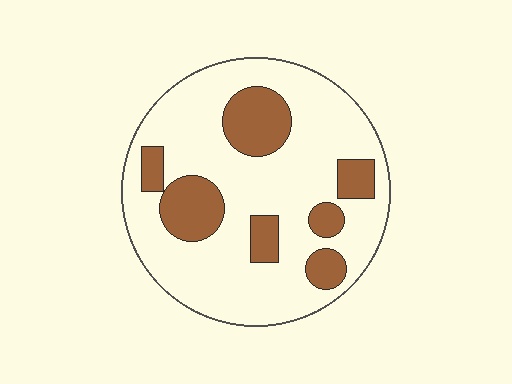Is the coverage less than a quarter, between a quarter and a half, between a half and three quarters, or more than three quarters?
Less than a quarter.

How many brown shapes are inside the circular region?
7.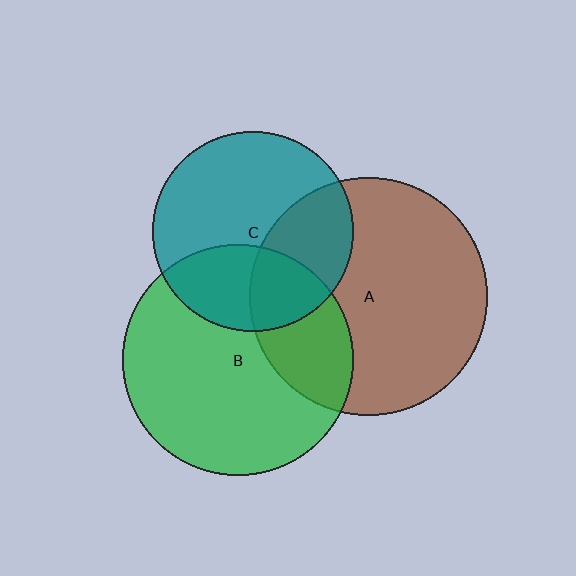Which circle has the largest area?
Circle A (brown).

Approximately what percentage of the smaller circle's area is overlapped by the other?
Approximately 35%.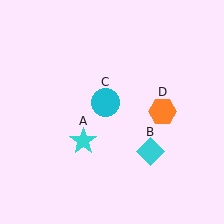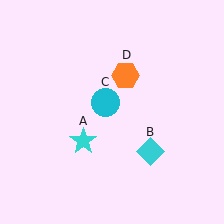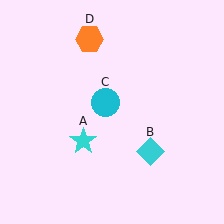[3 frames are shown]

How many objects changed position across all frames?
1 object changed position: orange hexagon (object D).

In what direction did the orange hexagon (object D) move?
The orange hexagon (object D) moved up and to the left.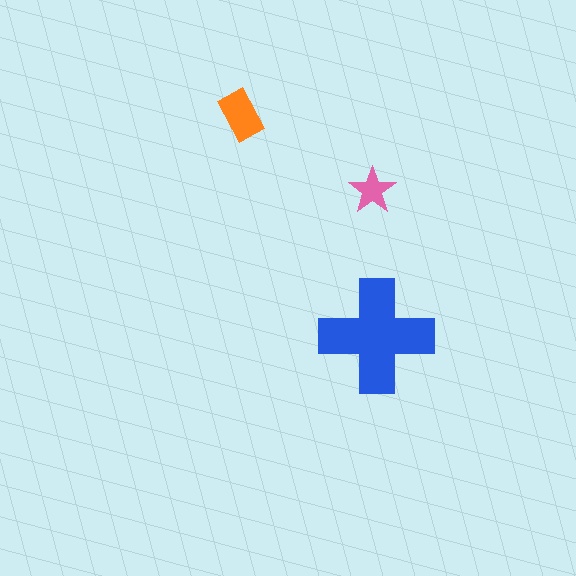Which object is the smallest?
The pink star.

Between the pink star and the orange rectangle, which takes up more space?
The orange rectangle.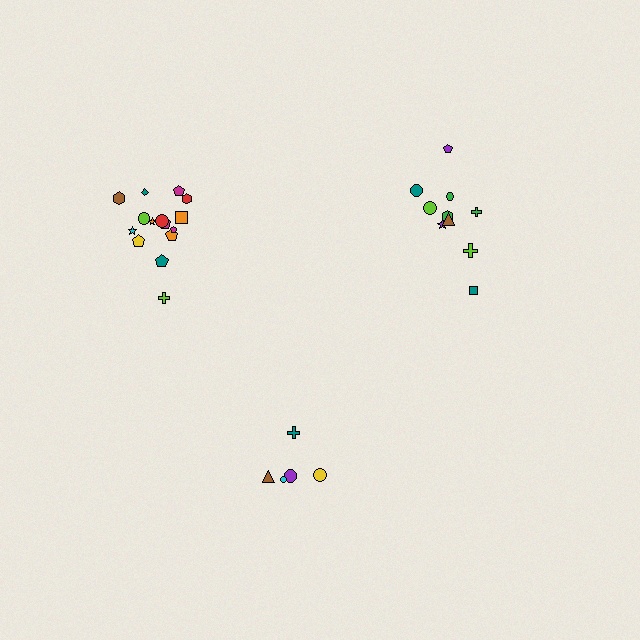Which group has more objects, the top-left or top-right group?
The top-left group.